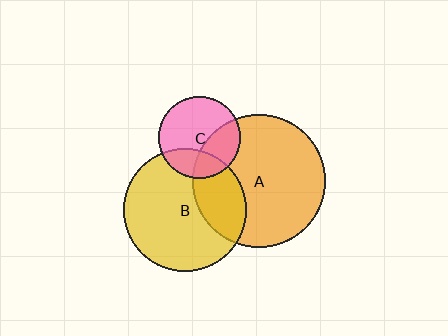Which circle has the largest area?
Circle A (orange).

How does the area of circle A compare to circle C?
Approximately 2.6 times.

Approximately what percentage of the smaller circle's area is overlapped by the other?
Approximately 35%.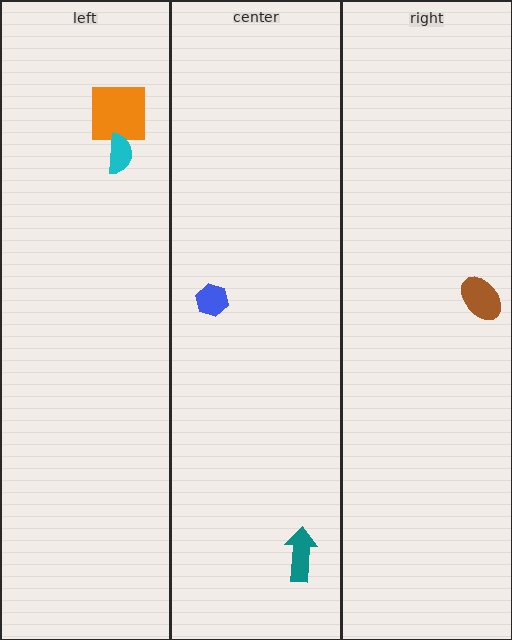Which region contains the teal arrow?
The center region.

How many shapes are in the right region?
1.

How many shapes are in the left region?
2.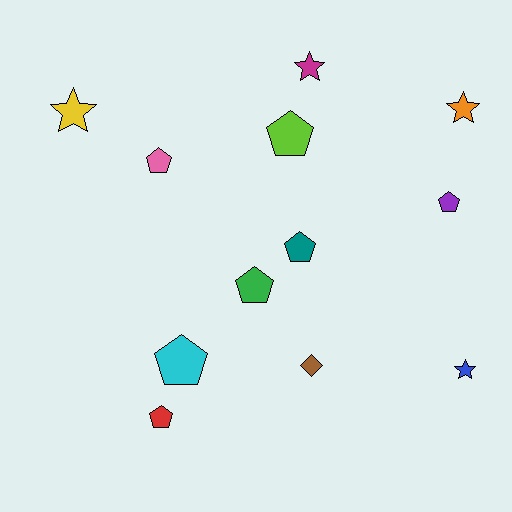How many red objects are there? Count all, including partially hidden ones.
There is 1 red object.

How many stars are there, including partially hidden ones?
There are 4 stars.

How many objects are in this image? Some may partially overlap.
There are 12 objects.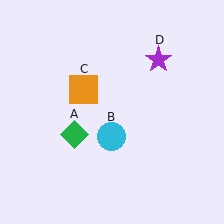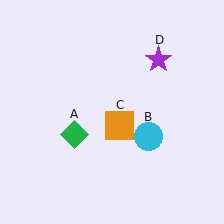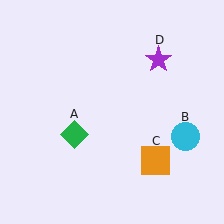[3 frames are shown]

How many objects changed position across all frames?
2 objects changed position: cyan circle (object B), orange square (object C).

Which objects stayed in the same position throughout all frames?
Green diamond (object A) and purple star (object D) remained stationary.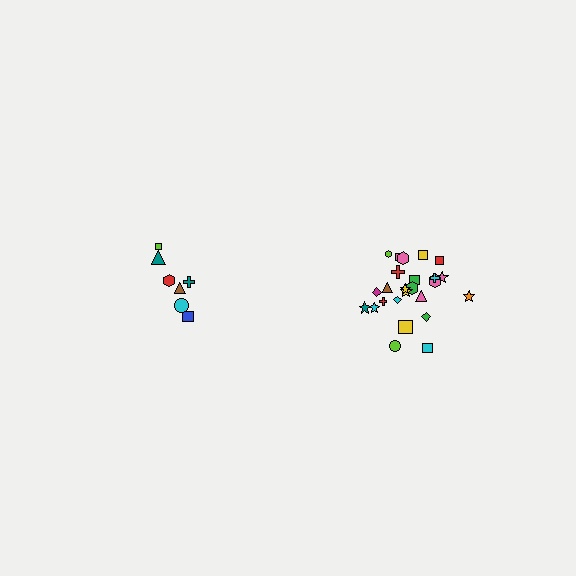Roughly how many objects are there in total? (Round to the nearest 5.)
Roughly 30 objects in total.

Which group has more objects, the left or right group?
The right group.